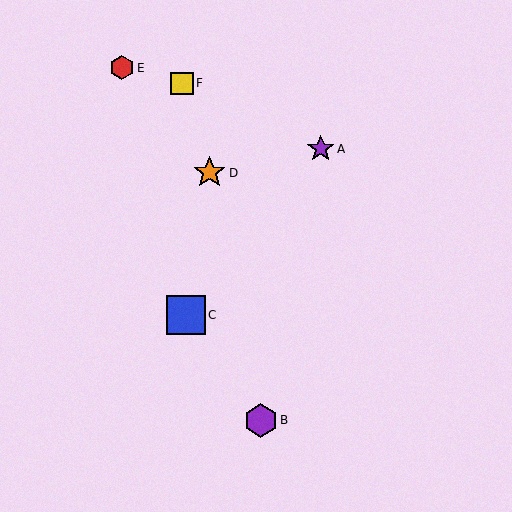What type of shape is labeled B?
Shape B is a purple hexagon.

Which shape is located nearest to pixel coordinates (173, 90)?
The yellow square (labeled F) at (182, 83) is nearest to that location.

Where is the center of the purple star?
The center of the purple star is at (321, 149).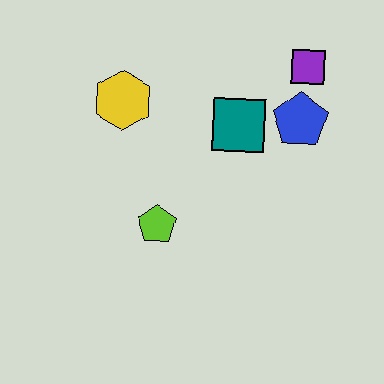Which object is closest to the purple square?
The blue pentagon is closest to the purple square.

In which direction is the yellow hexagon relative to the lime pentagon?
The yellow hexagon is above the lime pentagon.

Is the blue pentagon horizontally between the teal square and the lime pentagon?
No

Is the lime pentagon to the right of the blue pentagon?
No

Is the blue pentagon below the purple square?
Yes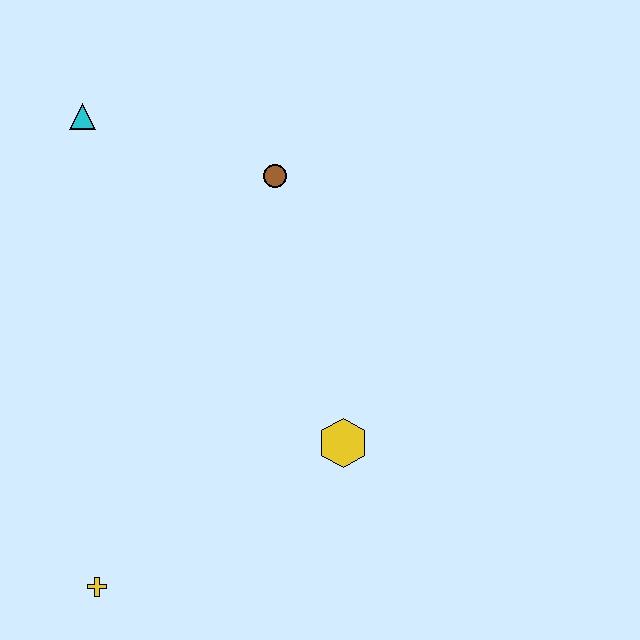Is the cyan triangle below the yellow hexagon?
No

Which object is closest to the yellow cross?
The yellow hexagon is closest to the yellow cross.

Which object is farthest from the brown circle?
The yellow cross is farthest from the brown circle.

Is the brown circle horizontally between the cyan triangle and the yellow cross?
No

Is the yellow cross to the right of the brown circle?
No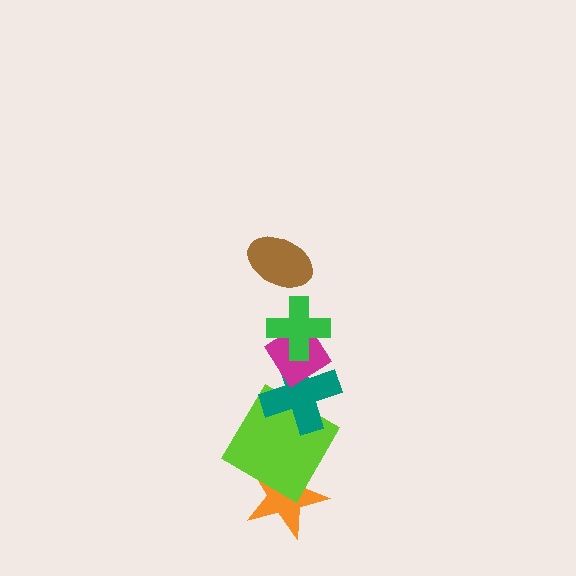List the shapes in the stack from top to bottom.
From top to bottom: the brown ellipse, the green cross, the magenta diamond, the teal cross, the lime diamond, the orange star.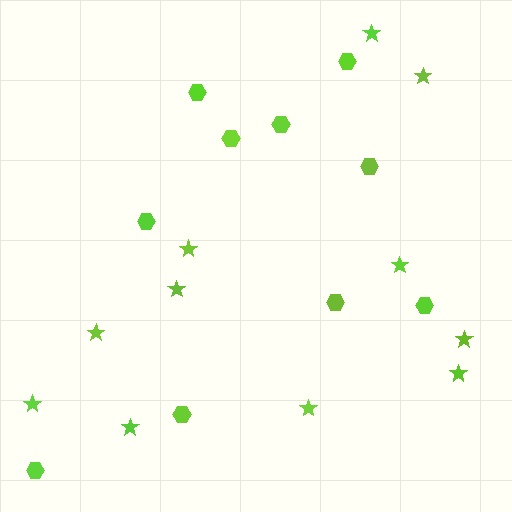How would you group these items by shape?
There are 2 groups: one group of hexagons (10) and one group of stars (11).